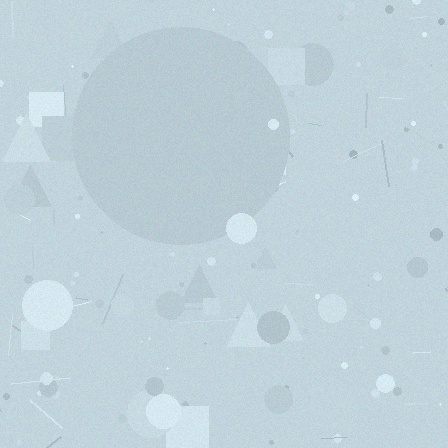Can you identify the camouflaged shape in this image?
The camouflaged shape is a circle.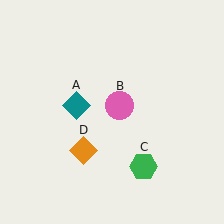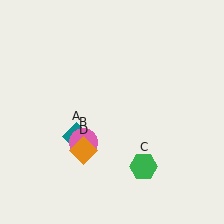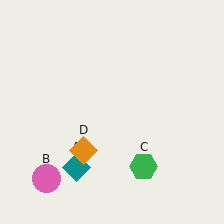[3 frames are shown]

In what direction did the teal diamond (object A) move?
The teal diamond (object A) moved down.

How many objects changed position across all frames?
2 objects changed position: teal diamond (object A), pink circle (object B).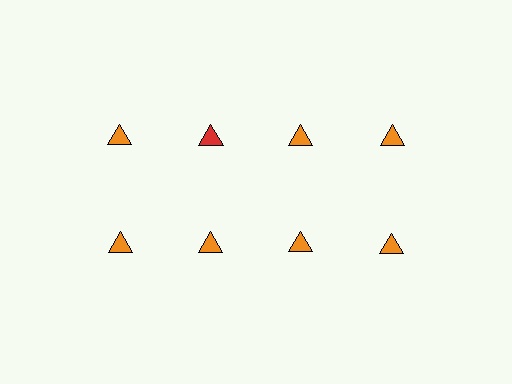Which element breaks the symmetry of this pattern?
The red triangle in the top row, second from left column breaks the symmetry. All other shapes are orange triangles.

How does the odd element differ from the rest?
It has a different color: red instead of orange.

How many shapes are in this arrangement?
There are 8 shapes arranged in a grid pattern.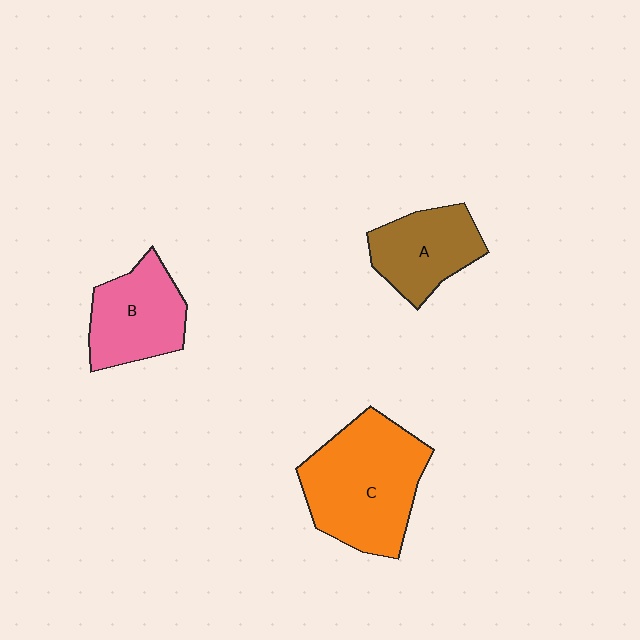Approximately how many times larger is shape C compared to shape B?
Approximately 1.6 times.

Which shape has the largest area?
Shape C (orange).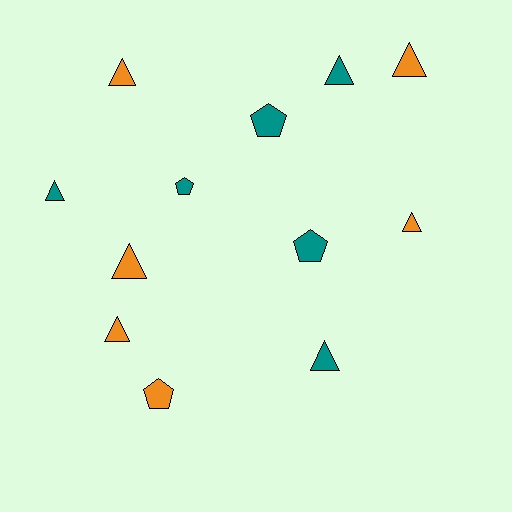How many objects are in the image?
There are 12 objects.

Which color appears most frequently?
Orange, with 6 objects.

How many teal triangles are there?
There are 3 teal triangles.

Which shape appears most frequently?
Triangle, with 8 objects.